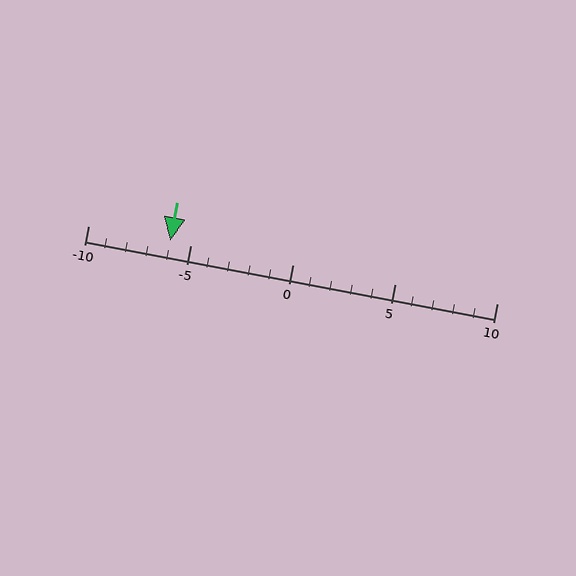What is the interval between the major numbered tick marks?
The major tick marks are spaced 5 units apart.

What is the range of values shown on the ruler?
The ruler shows values from -10 to 10.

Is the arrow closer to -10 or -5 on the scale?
The arrow is closer to -5.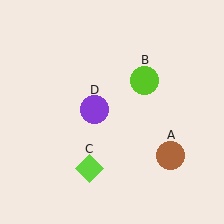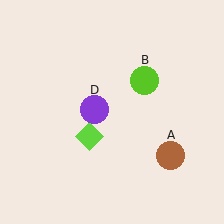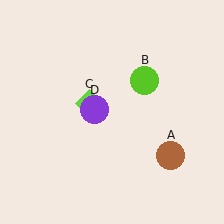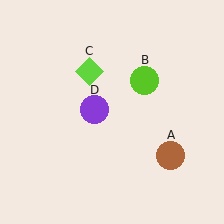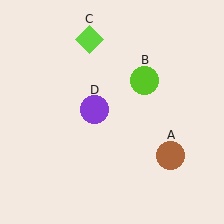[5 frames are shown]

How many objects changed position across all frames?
1 object changed position: lime diamond (object C).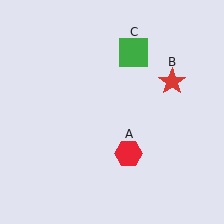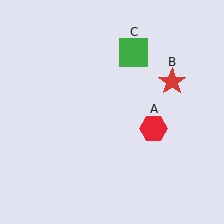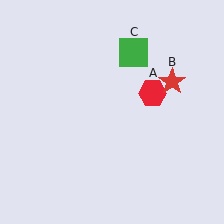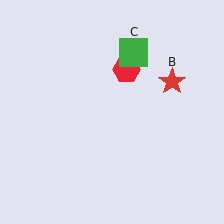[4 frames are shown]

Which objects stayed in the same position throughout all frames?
Red star (object B) and green square (object C) remained stationary.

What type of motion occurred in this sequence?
The red hexagon (object A) rotated counterclockwise around the center of the scene.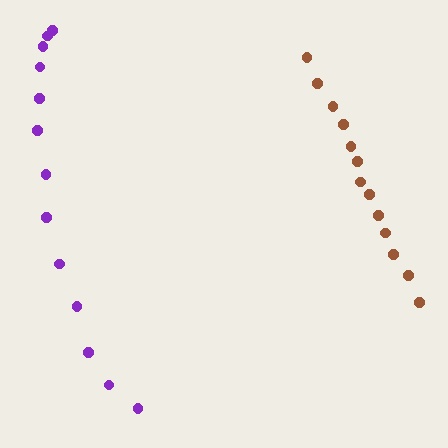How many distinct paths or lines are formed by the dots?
There are 2 distinct paths.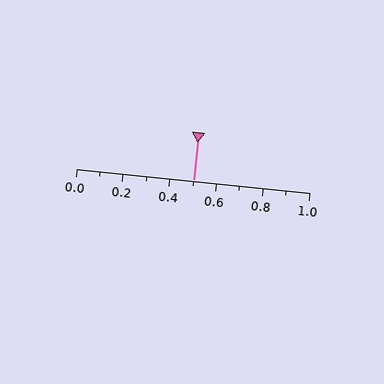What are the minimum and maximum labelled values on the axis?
The axis runs from 0.0 to 1.0.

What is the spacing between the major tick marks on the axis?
The major ticks are spaced 0.2 apart.